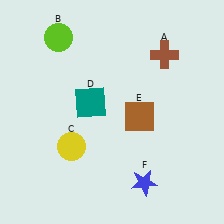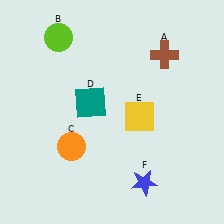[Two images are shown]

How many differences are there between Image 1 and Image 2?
There are 2 differences between the two images.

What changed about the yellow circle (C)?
In Image 1, C is yellow. In Image 2, it changed to orange.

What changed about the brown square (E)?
In Image 1, E is brown. In Image 2, it changed to yellow.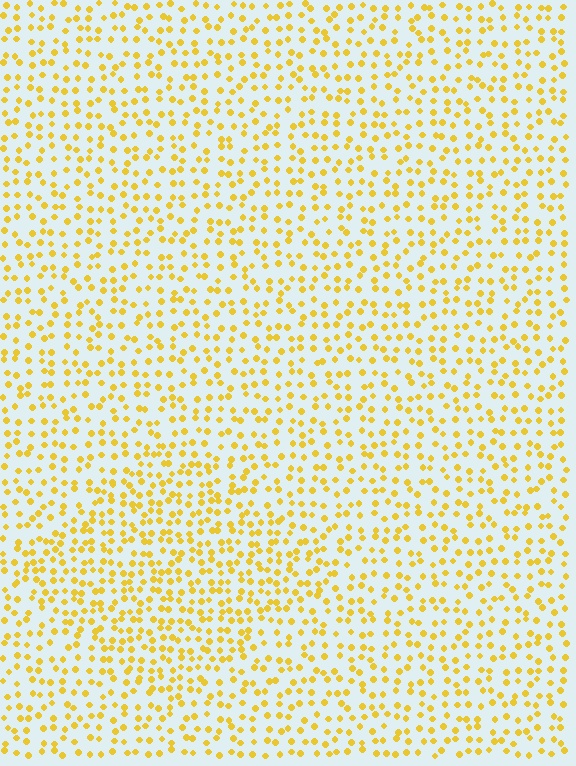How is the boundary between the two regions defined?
The boundary is defined by a change in element density (approximately 1.5x ratio). All elements are the same color, size, and shape.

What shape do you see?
I see a diamond.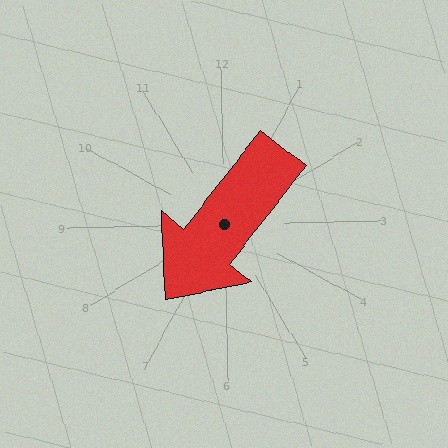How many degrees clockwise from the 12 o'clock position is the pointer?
Approximately 219 degrees.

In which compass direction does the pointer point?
Southwest.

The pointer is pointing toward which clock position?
Roughly 7 o'clock.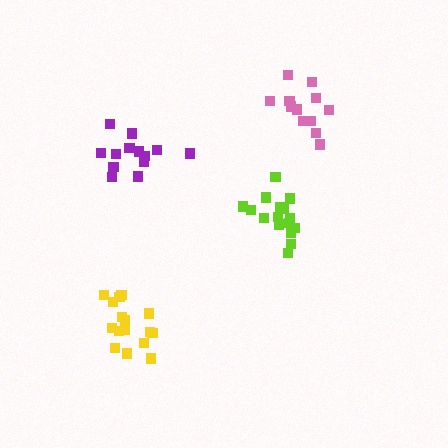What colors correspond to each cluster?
The clusters are colored: pink, lime, yellow, purple.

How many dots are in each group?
Group 1: 12 dots, Group 2: 17 dots, Group 3: 16 dots, Group 4: 13 dots (58 total).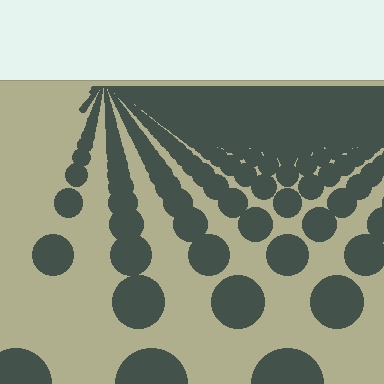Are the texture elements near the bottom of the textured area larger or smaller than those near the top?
Larger. Near the bottom, elements are closer to the viewer and appear at a bigger on-screen size.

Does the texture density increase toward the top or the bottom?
Density increases toward the top.